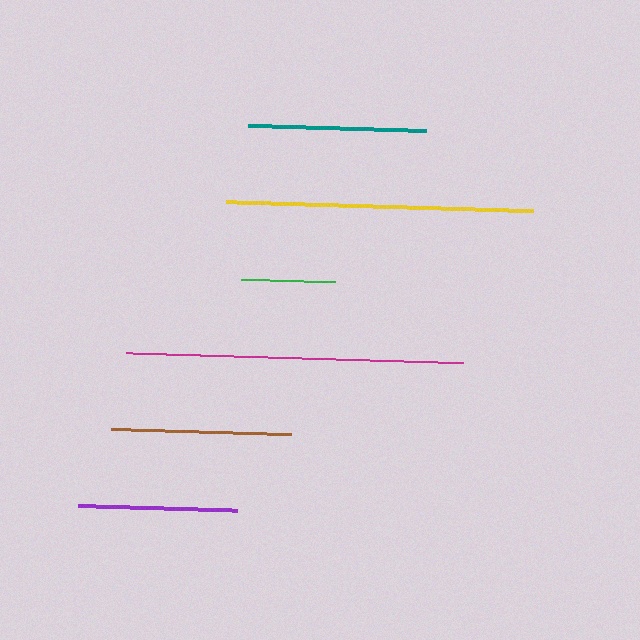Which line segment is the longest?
The magenta line is the longest at approximately 337 pixels.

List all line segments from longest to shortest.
From longest to shortest: magenta, yellow, brown, teal, purple, green.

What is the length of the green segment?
The green segment is approximately 94 pixels long.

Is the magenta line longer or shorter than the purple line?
The magenta line is longer than the purple line.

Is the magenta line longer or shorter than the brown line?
The magenta line is longer than the brown line.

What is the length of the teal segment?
The teal segment is approximately 178 pixels long.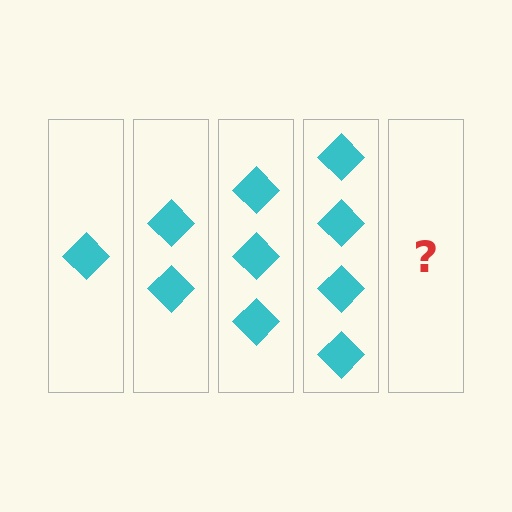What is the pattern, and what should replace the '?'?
The pattern is that each step adds one more diamond. The '?' should be 5 diamonds.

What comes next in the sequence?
The next element should be 5 diamonds.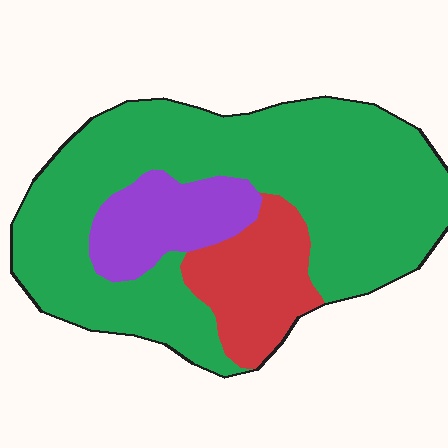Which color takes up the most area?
Green, at roughly 70%.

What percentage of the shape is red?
Red takes up less than a quarter of the shape.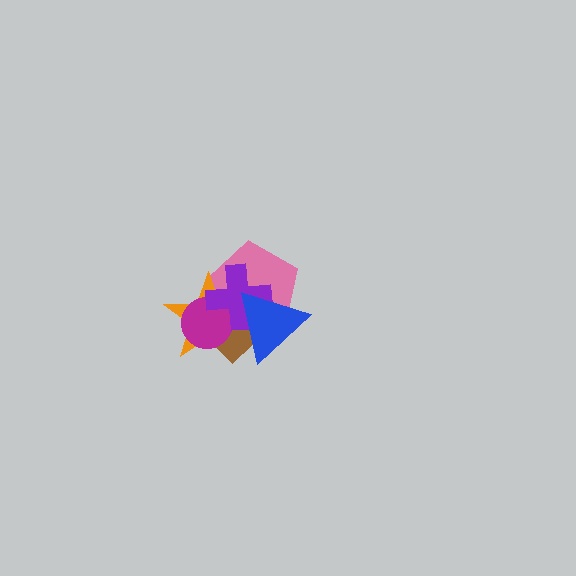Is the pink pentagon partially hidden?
Yes, it is partially covered by another shape.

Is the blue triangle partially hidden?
No, no other shape covers it.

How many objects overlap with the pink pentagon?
5 objects overlap with the pink pentagon.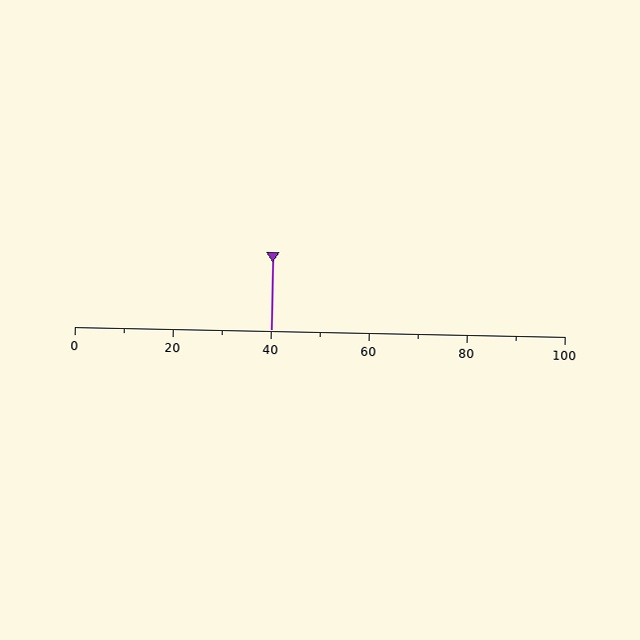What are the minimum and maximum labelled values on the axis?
The axis runs from 0 to 100.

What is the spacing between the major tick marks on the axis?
The major ticks are spaced 20 apart.